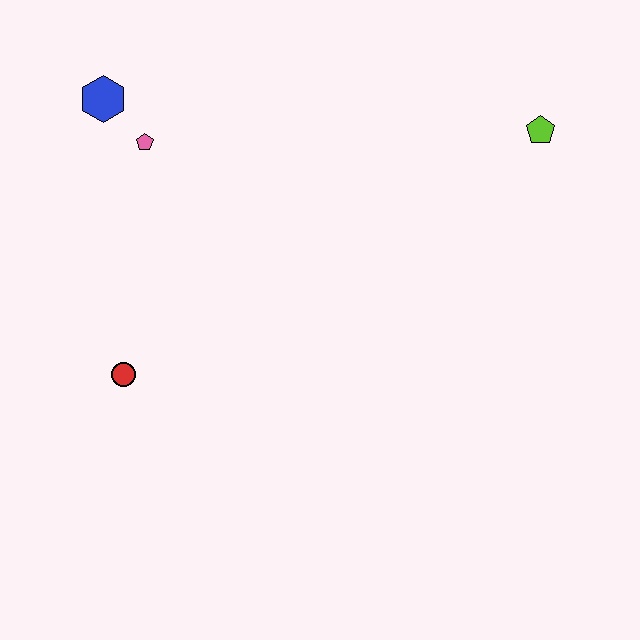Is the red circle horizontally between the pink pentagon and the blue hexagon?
Yes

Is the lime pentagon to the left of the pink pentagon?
No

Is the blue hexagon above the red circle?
Yes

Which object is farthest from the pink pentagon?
The lime pentagon is farthest from the pink pentagon.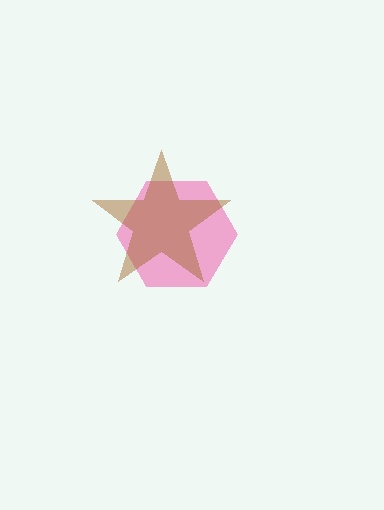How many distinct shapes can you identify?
There are 2 distinct shapes: a pink hexagon, a brown star.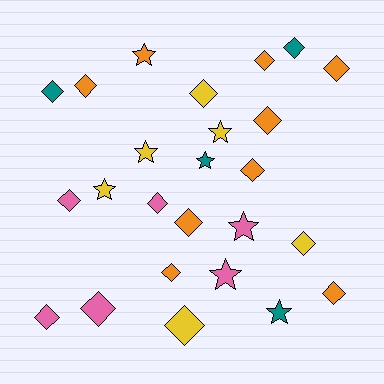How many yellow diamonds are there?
There are 3 yellow diamonds.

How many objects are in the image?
There are 25 objects.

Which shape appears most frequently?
Diamond, with 17 objects.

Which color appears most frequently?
Orange, with 9 objects.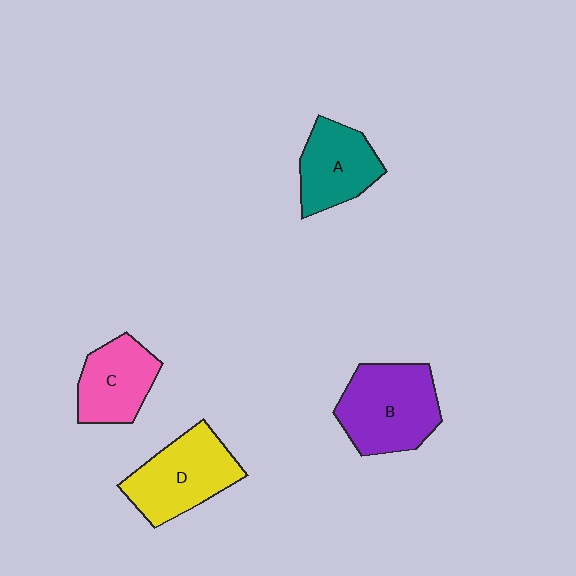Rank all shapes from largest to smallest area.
From largest to smallest: B (purple), D (yellow), A (teal), C (pink).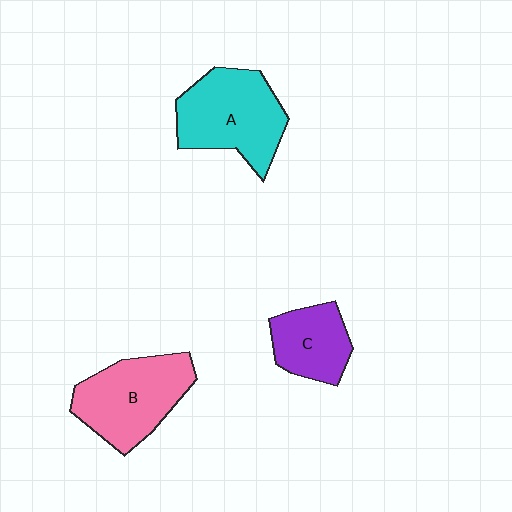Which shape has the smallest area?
Shape C (purple).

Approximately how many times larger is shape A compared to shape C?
Approximately 1.6 times.